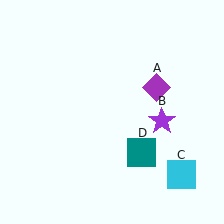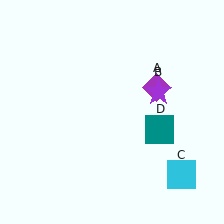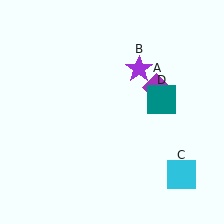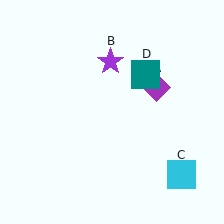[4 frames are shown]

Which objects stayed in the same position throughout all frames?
Purple diamond (object A) and cyan square (object C) remained stationary.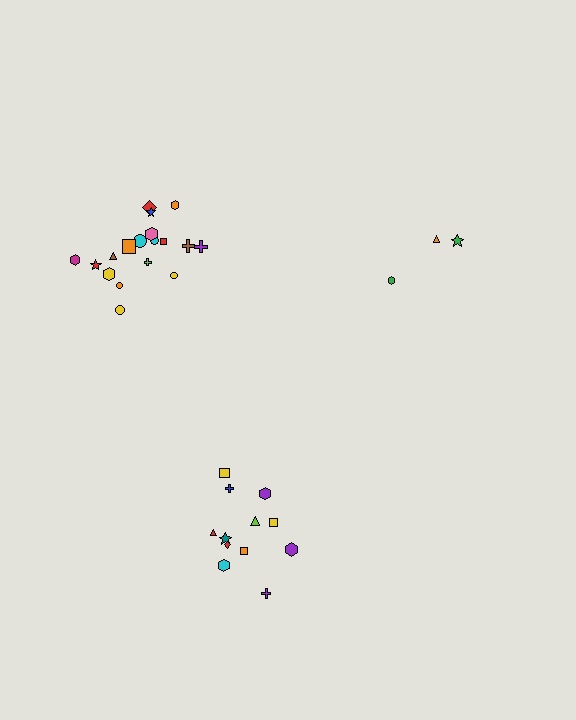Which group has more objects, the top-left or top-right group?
The top-left group.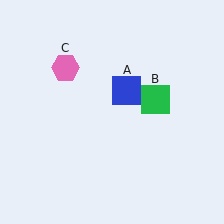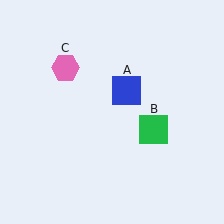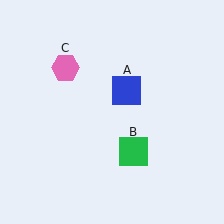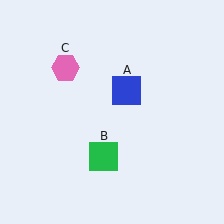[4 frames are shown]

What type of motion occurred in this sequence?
The green square (object B) rotated clockwise around the center of the scene.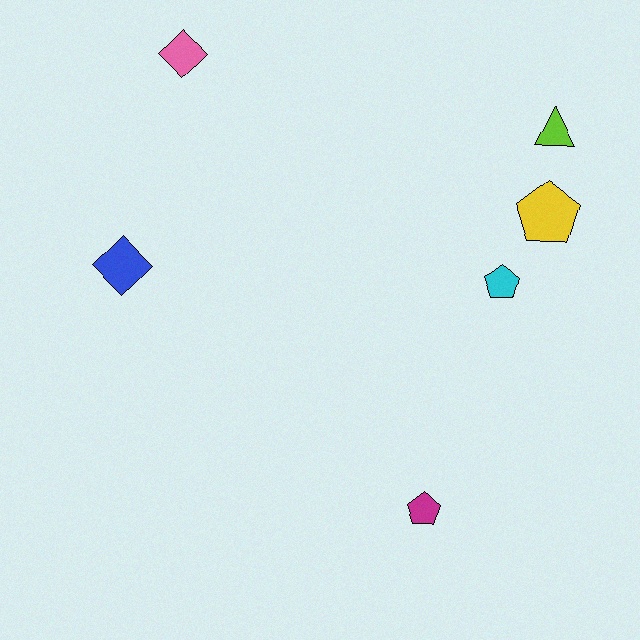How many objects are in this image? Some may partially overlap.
There are 6 objects.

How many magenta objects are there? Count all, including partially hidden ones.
There is 1 magenta object.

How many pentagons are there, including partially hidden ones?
There are 3 pentagons.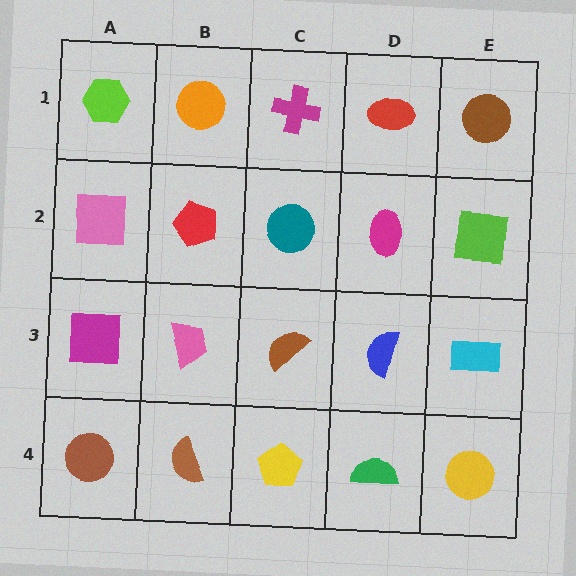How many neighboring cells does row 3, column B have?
4.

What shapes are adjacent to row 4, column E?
A cyan rectangle (row 3, column E), a green semicircle (row 4, column D).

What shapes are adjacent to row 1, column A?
A pink square (row 2, column A), an orange circle (row 1, column B).